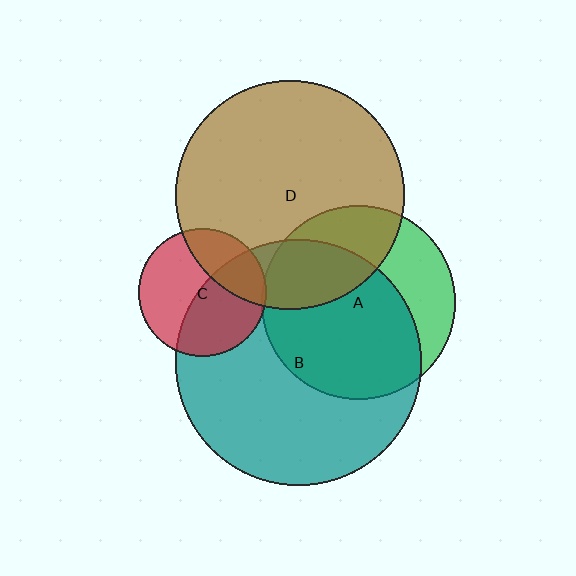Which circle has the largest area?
Circle B (teal).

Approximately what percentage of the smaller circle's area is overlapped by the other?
Approximately 30%.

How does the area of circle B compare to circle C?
Approximately 3.7 times.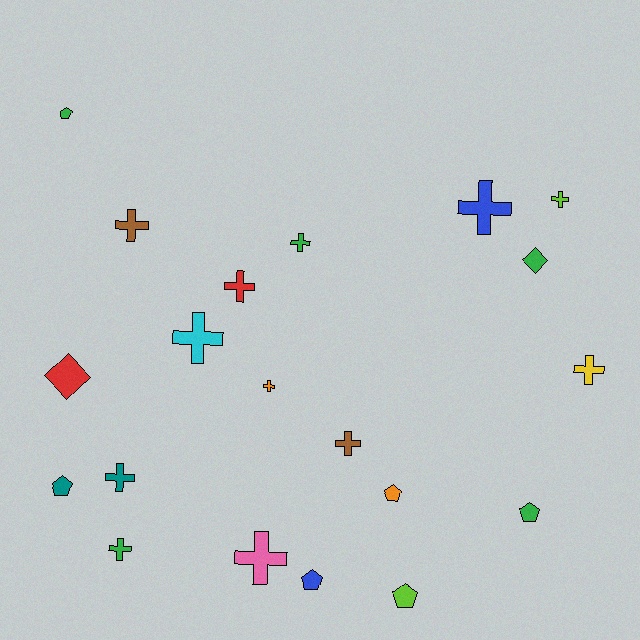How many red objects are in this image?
There are 2 red objects.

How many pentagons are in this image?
There are 6 pentagons.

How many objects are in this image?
There are 20 objects.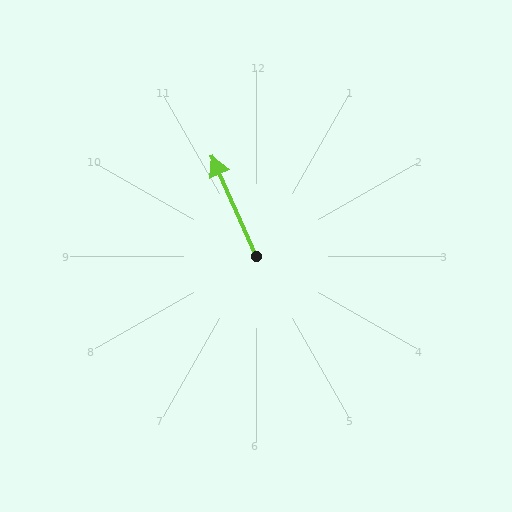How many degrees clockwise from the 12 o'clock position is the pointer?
Approximately 336 degrees.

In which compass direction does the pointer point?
Northwest.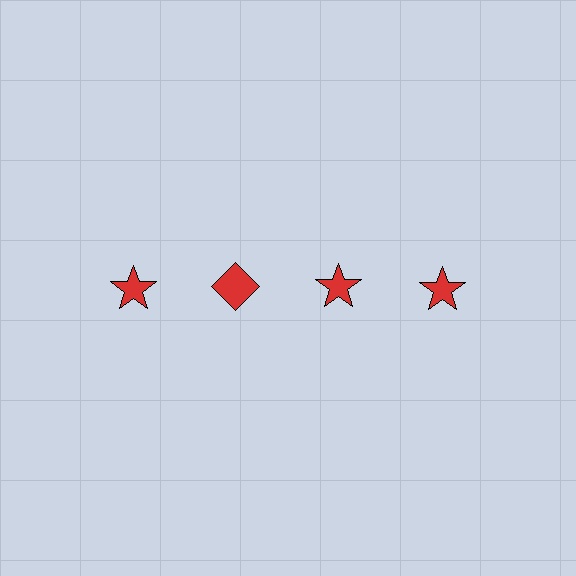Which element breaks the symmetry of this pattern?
The red diamond in the top row, second from left column breaks the symmetry. All other shapes are red stars.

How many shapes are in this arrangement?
There are 4 shapes arranged in a grid pattern.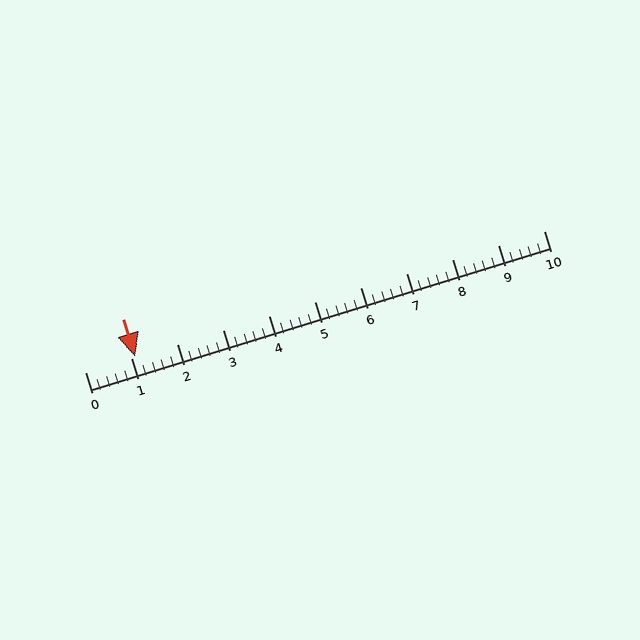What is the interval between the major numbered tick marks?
The major tick marks are spaced 1 units apart.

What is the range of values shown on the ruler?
The ruler shows values from 0 to 10.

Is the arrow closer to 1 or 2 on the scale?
The arrow is closer to 1.